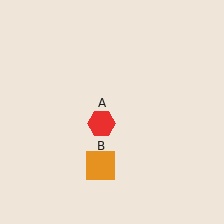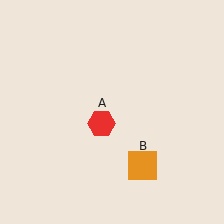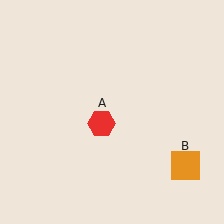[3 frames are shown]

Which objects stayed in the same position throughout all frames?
Red hexagon (object A) remained stationary.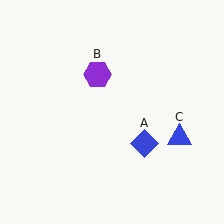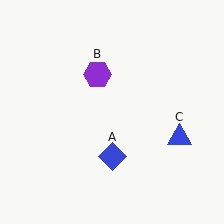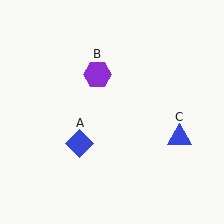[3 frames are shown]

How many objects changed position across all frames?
1 object changed position: blue diamond (object A).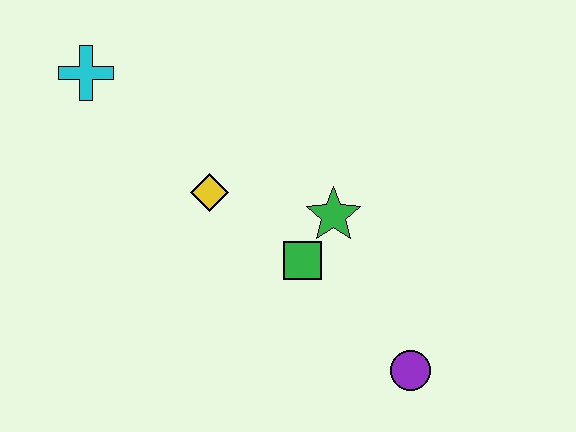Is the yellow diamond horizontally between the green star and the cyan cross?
Yes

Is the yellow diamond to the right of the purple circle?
No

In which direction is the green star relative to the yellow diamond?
The green star is to the right of the yellow diamond.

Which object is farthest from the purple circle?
The cyan cross is farthest from the purple circle.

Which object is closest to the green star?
The green square is closest to the green star.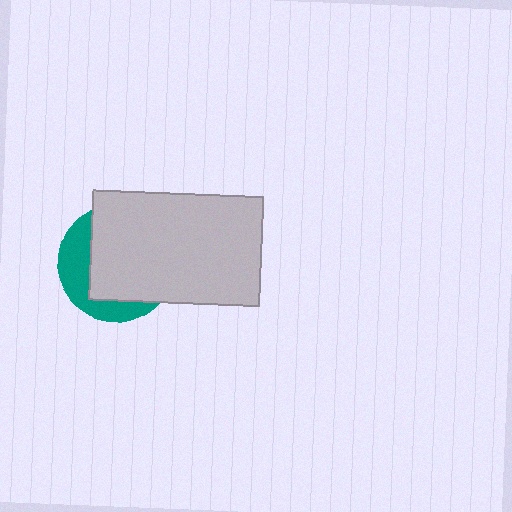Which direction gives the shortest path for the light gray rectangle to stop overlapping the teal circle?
Moving toward the upper-right gives the shortest separation.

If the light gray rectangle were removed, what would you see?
You would see the complete teal circle.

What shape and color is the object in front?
The object in front is a light gray rectangle.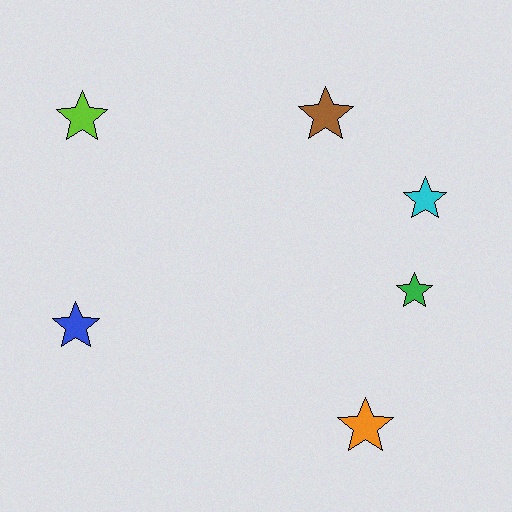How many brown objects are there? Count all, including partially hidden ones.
There is 1 brown object.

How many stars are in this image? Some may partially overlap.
There are 6 stars.